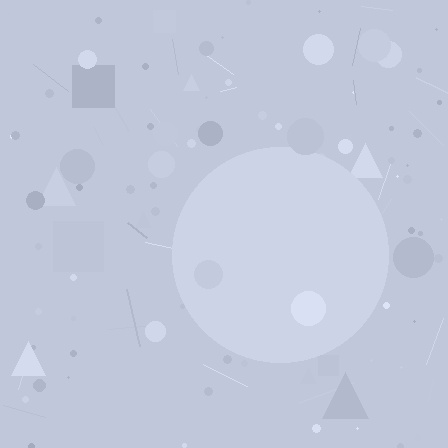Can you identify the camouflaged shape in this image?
The camouflaged shape is a circle.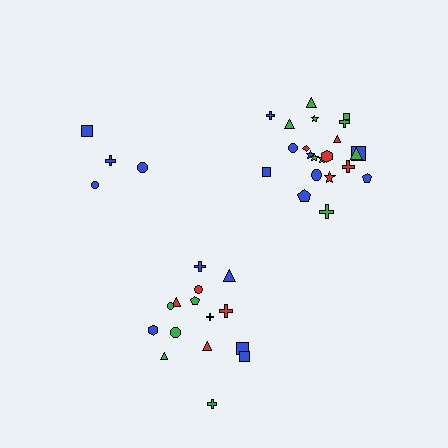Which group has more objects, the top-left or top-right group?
The top-right group.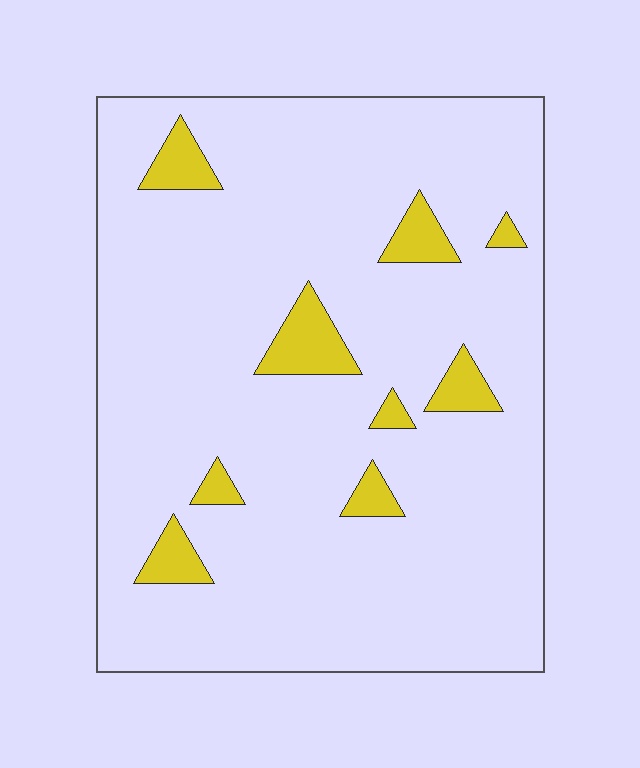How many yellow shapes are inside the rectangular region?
9.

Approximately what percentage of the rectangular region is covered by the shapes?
Approximately 10%.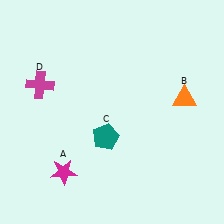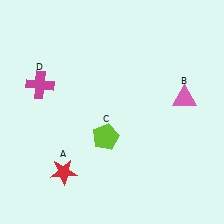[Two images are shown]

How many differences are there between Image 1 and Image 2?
There are 3 differences between the two images.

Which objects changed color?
A changed from magenta to red. B changed from orange to pink. C changed from teal to lime.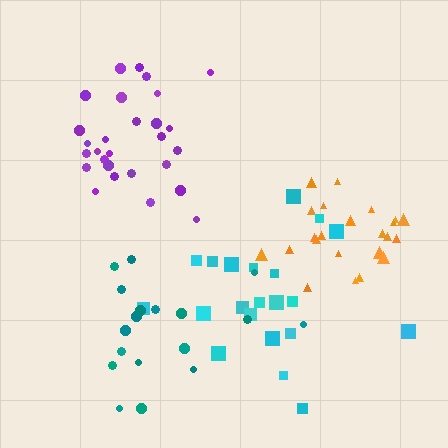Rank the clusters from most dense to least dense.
purple, orange, cyan, teal.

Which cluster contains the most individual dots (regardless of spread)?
Purple (29).